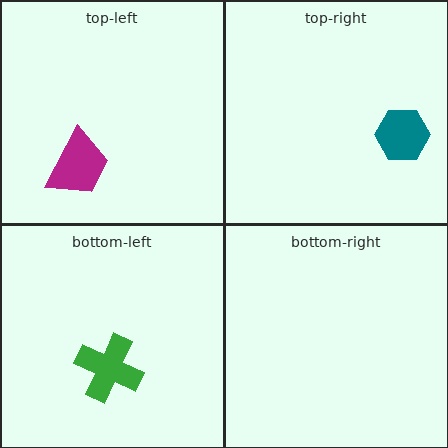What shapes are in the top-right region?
The teal hexagon.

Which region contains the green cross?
The bottom-left region.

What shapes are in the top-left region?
The magenta trapezoid.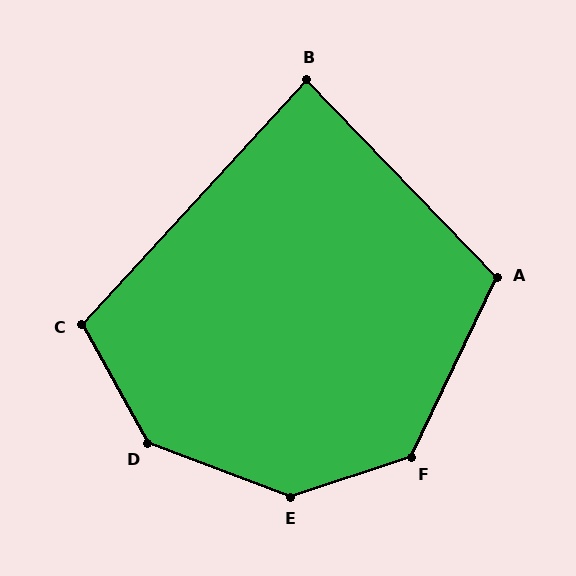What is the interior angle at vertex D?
Approximately 140 degrees (obtuse).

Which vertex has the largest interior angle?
E, at approximately 141 degrees.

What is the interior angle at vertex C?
Approximately 109 degrees (obtuse).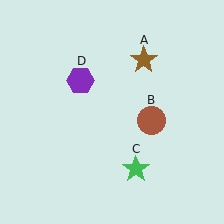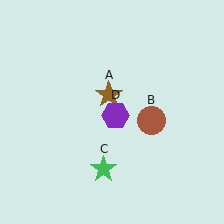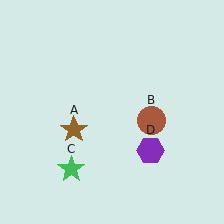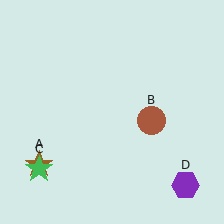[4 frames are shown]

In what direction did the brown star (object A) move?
The brown star (object A) moved down and to the left.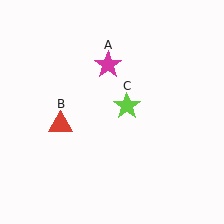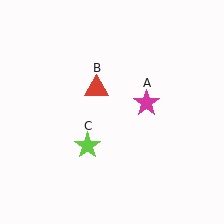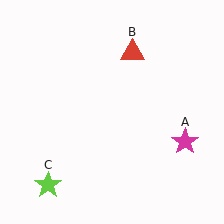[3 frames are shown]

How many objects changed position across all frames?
3 objects changed position: magenta star (object A), red triangle (object B), lime star (object C).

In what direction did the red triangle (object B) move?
The red triangle (object B) moved up and to the right.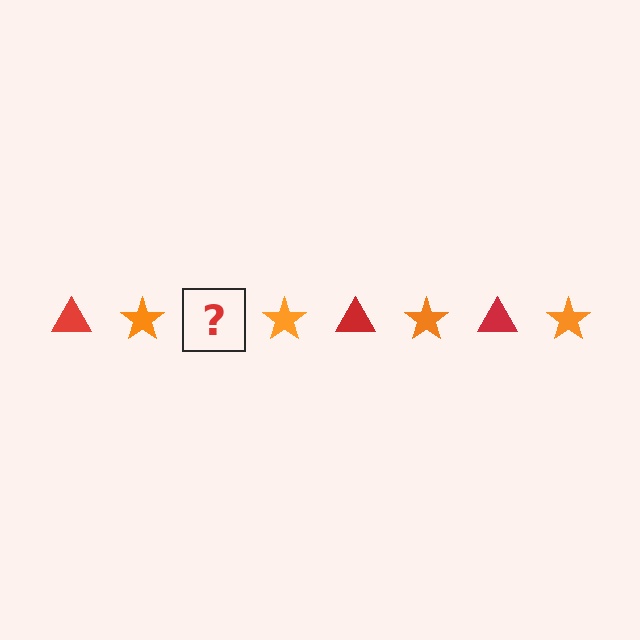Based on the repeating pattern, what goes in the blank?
The blank should be a red triangle.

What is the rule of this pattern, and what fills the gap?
The rule is that the pattern alternates between red triangle and orange star. The gap should be filled with a red triangle.